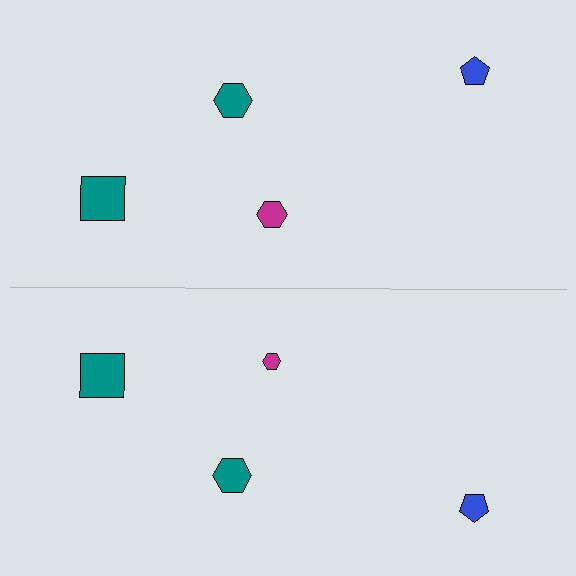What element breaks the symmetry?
The magenta hexagon on the bottom side has a different size than its mirror counterpart.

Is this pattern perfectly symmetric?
No, the pattern is not perfectly symmetric. The magenta hexagon on the bottom side has a different size than its mirror counterpart.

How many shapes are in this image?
There are 8 shapes in this image.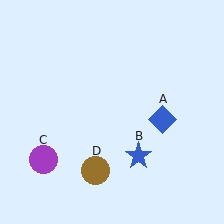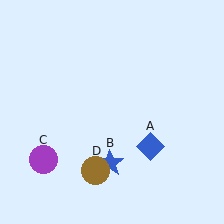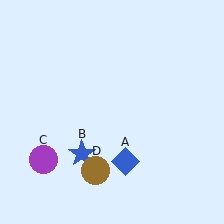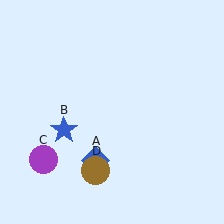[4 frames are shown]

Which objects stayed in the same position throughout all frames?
Purple circle (object C) and brown circle (object D) remained stationary.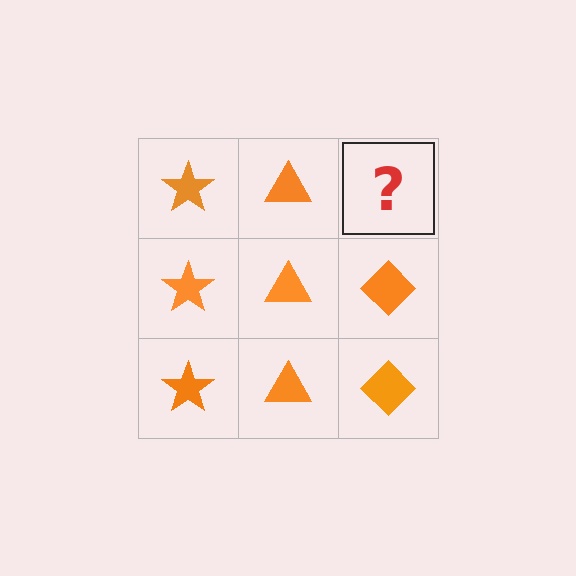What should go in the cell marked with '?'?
The missing cell should contain an orange diamond.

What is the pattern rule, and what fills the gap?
The rule is that each column has a consistent shape. The gap should be filled with an orange diamond.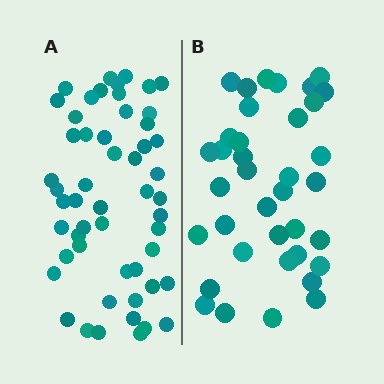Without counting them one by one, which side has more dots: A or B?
Region A (the left region) has more dots.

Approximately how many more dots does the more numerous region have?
Region A has approximately 15 more dots than region B.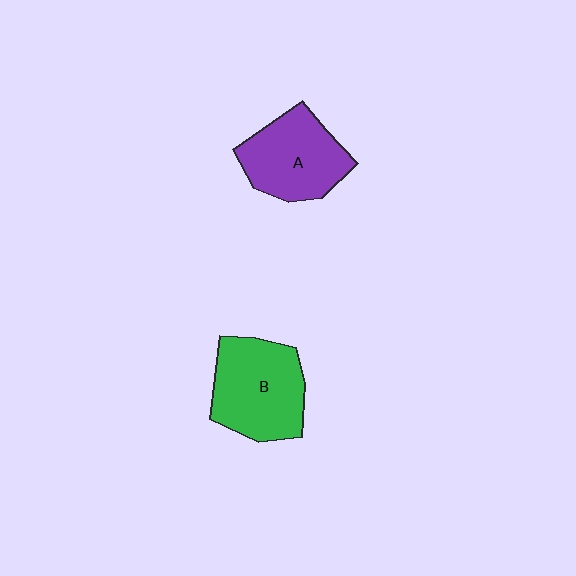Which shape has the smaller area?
Shape A (purple).